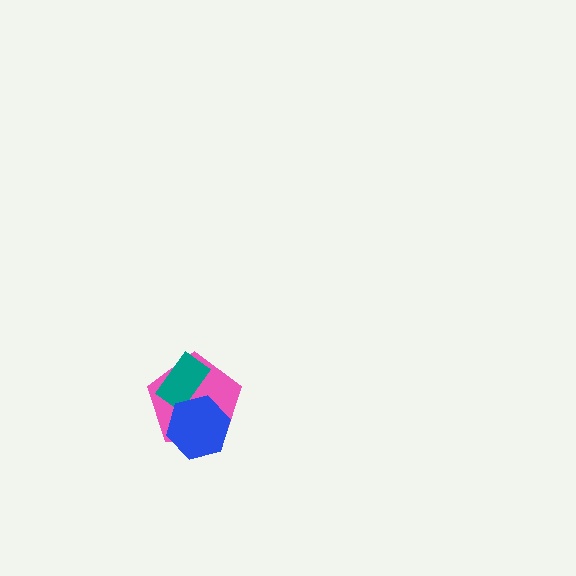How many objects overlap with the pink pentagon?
2 objects overlap with the pink pentagon.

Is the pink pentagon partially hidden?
Yes, it is partially covered by another shape.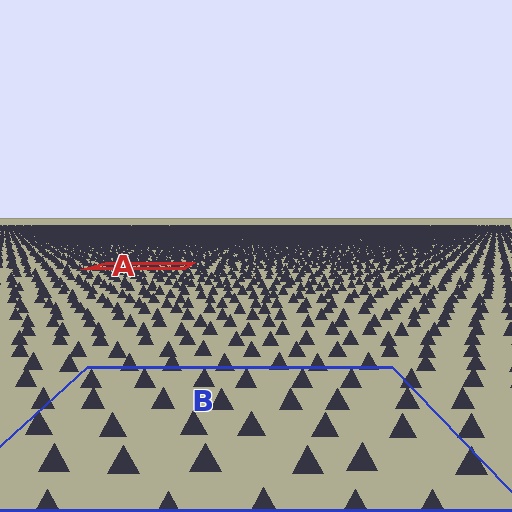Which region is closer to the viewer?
Region B is closer. The texture elements there are larger and more spread out.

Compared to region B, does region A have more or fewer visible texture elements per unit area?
Region A has more texture elements per unit area — they are packed more densely because it is farther away.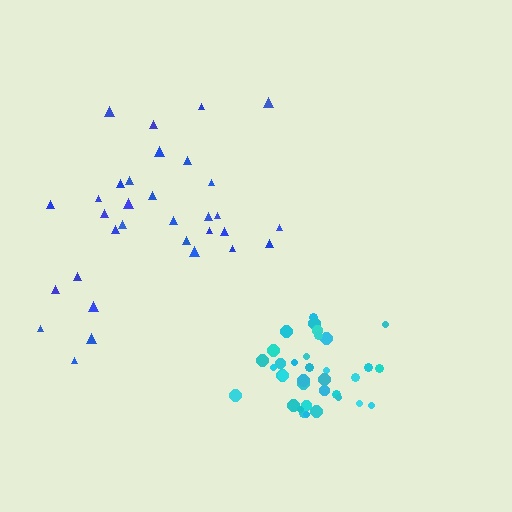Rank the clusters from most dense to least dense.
cyan, blue.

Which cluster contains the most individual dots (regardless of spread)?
Cyan (35).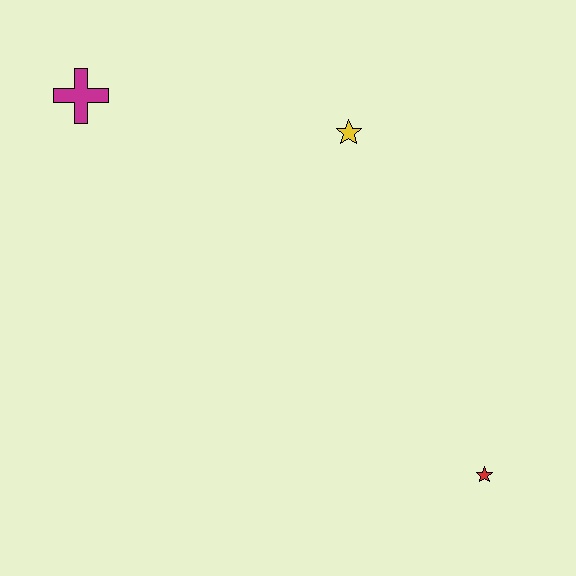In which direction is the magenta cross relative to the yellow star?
The magenta cross is to the left of the yellow star.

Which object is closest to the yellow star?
The magenta cross is closest to the yellow star.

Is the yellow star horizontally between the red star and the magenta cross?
Yes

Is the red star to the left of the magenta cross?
No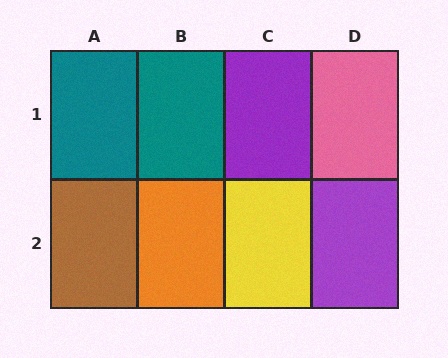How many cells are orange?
1 cell is orange.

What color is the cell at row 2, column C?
Yellow.